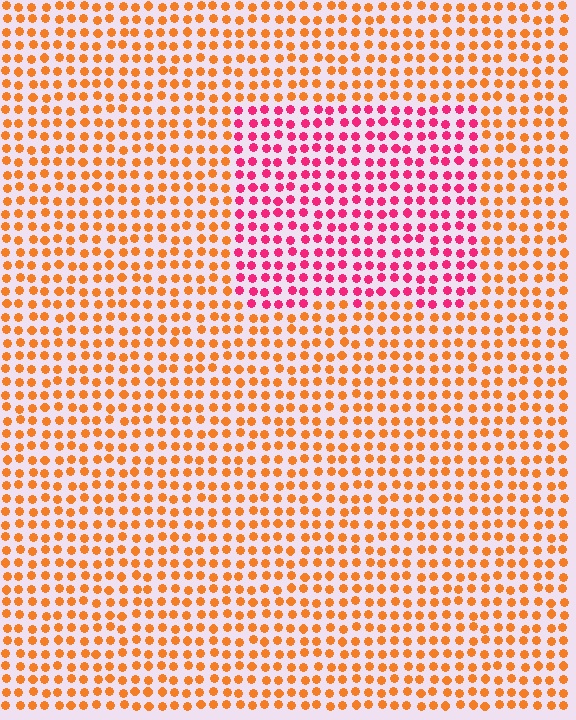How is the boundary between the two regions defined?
The boundary is defined purely by a slight shift in hue (about 51 degrees). Spacing, size, and orientation are identical on both sides.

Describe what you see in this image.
The image is filled with small orange elements in a uniform arrangement. A rectangle-shaped region is visible where the elements are tinted to a slightly different hue, forming a subtle color boundary.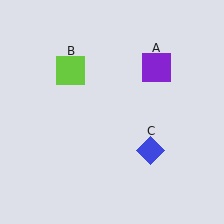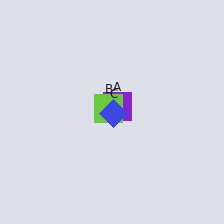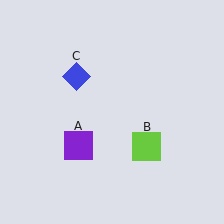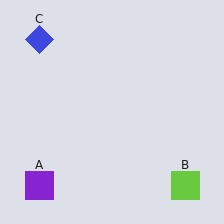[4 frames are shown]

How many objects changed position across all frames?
3 objects changed position: purple square (object A), lime square (object B), blue diamond (object C).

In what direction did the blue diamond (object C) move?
The blue diamond (object C) moved up and to the left.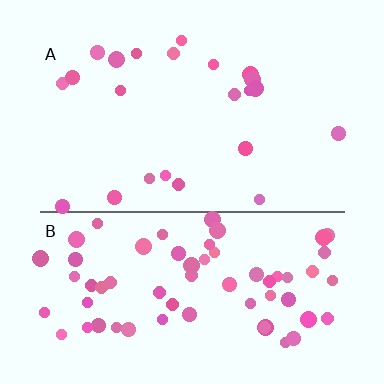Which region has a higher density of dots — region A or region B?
B (the bottom).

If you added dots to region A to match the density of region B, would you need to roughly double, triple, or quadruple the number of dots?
Approximately triple.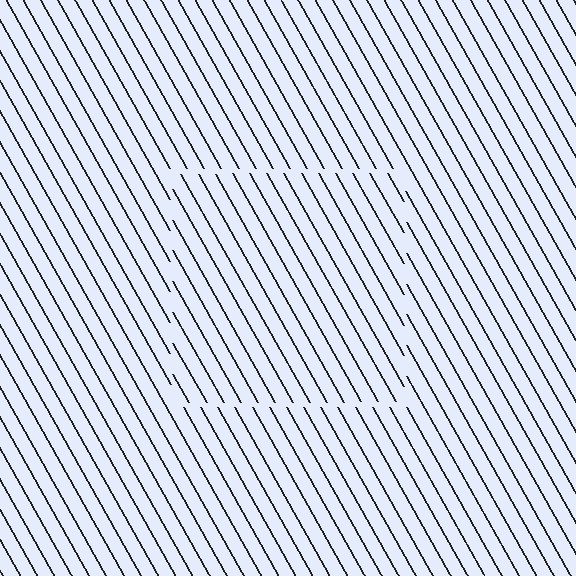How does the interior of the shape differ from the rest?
The interior of the shape contains the same grating, shifted by half a period — the contour is defined by the phase discontinuity where line-ends from the inner and outer gratings abut.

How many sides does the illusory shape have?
4 sides — the line-ends trace a square.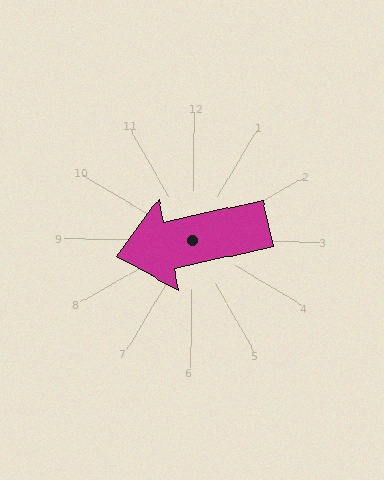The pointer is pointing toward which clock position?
Roughly 9 o'clock.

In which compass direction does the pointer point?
West.